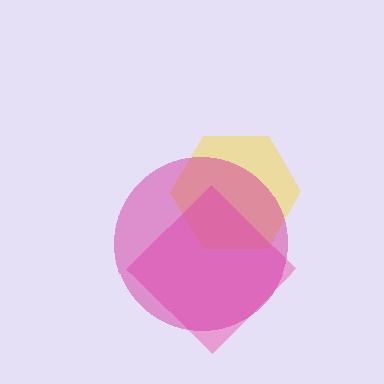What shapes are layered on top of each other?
The layered shapes are: a yellow hexagon, a pink diamond, a magenta circle.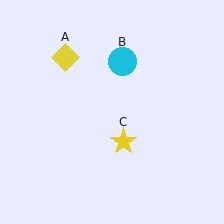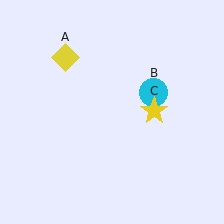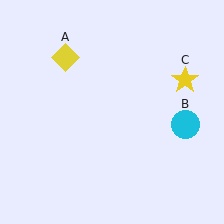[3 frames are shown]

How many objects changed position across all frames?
2 objects changed position: cyan circle (object B), yellow star (object C).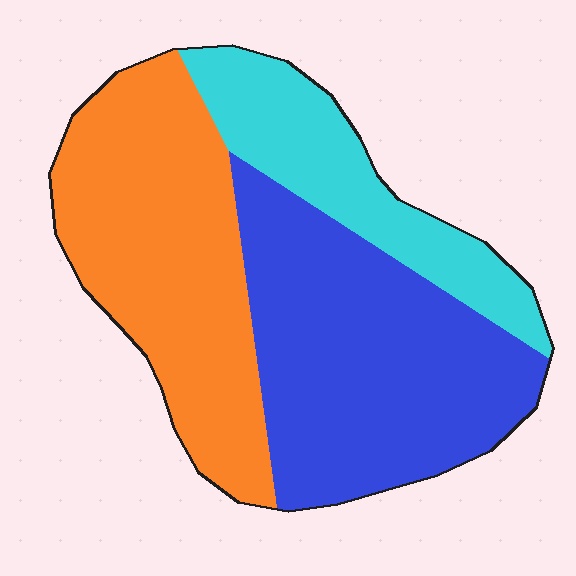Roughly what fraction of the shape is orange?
Orange takes up about three eighths (3/8) of the shape.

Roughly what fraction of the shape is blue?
Blue takes up between a third and a half of the shape.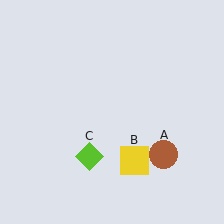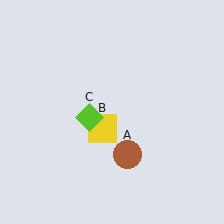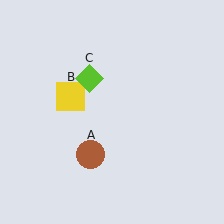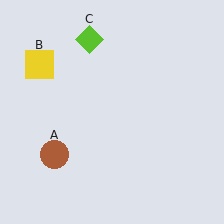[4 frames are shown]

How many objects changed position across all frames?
3 objects changed position: brown circle (object A), yellow square (object B), lime diamond (object C).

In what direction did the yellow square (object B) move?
The yellow square (object B) moved up and to the left.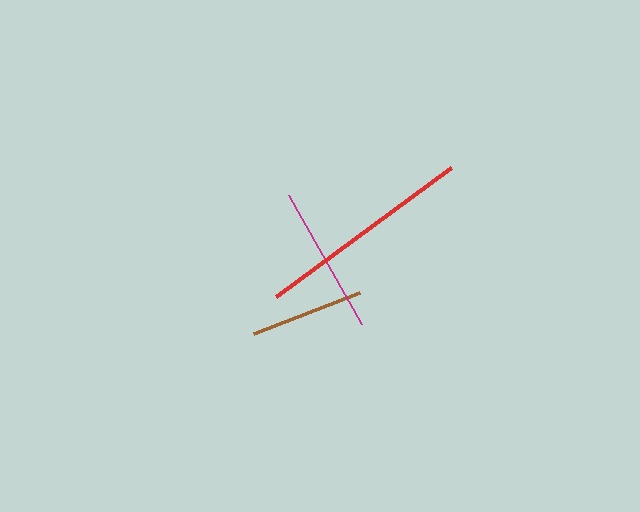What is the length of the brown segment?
The brown segment is approximately 114 pixels long.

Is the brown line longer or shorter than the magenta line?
The magenta line is longer than the brown line.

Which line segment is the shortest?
The brown line is the shortest at approximately 114 pixels.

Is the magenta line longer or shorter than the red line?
The red line is longer than the magenta line.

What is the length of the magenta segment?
The magenta segment is approximately 148 pixels long.